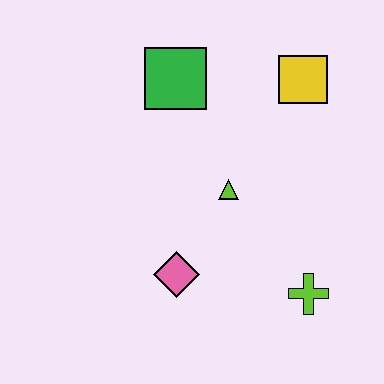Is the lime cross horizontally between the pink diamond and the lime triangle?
No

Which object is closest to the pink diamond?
The lime triangle is closest to the pink diamond.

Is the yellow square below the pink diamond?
No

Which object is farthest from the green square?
The lime cross is farthest from the green square.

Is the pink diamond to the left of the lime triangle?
Yes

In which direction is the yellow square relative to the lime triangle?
The yellow square is above the lime triangle.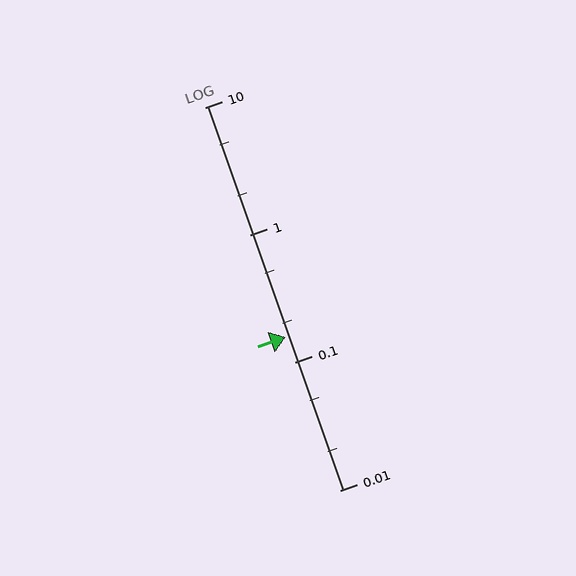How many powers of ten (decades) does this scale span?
The scale spans 3 decades, from 0.01 to 10.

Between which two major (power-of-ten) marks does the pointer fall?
The pointer is between 0.1 and 1.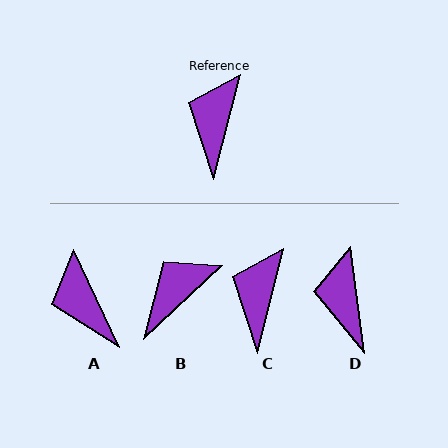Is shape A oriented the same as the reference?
No, it is off by about 39 degrees.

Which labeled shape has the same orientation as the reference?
C.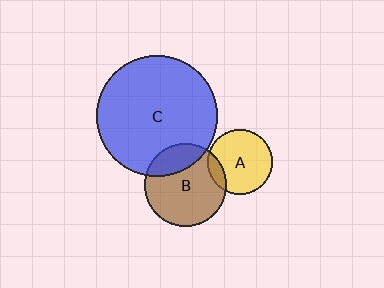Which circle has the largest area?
Circle C (blue).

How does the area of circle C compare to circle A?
Approximately 3.5 times.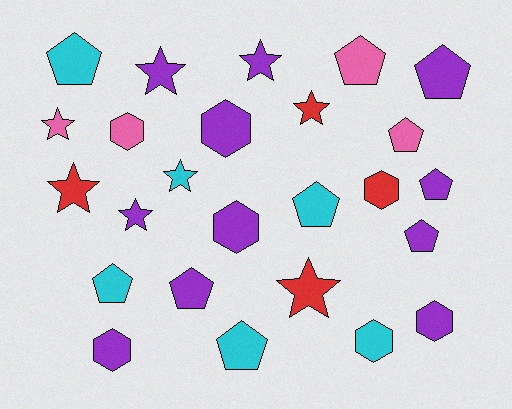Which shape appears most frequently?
Pentagon, with 10 objects.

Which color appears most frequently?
Purple, with 11 objects.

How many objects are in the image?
There are 25 objects.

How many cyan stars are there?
There is 1 cyan star.